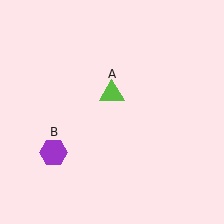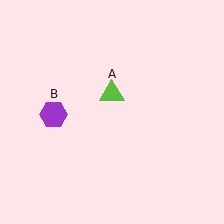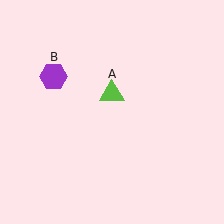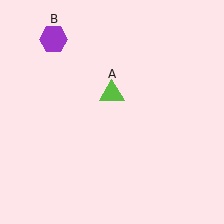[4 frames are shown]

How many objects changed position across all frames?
1 object changed position: purple hexagon (object B).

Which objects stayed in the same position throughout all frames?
Lime triangle (object A) remained stationary.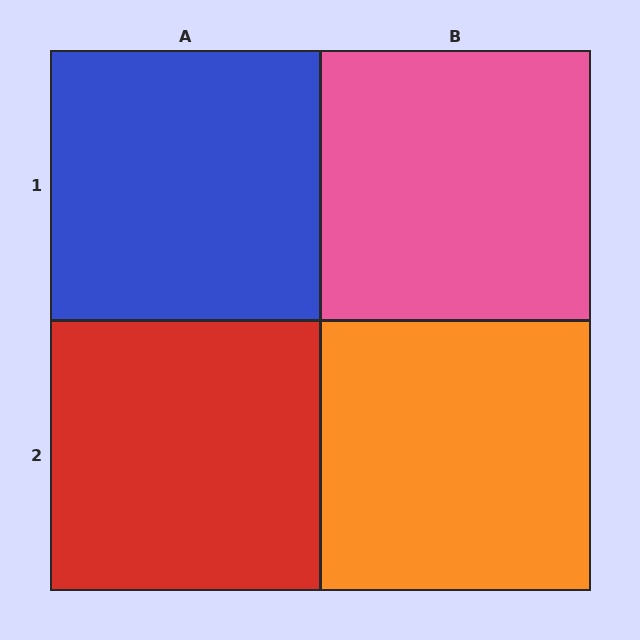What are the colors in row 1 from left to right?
Blue, pink.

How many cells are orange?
1 cell is orange.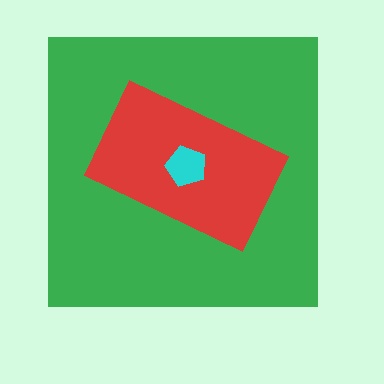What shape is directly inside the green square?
The red rectangle.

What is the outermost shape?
The green square.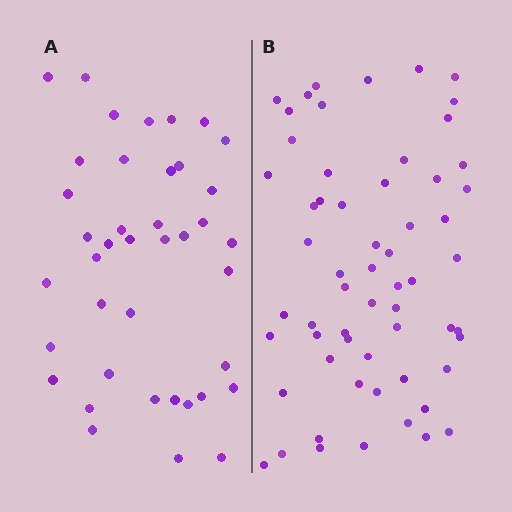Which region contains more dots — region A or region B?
Region B (the right region) has more dots.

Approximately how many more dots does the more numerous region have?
Region B has approximately 20 more dots than region A.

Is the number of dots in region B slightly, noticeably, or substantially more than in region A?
Region B has substantially more. The ratio is roughly 1.5 to 1.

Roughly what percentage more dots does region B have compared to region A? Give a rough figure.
About 50% more.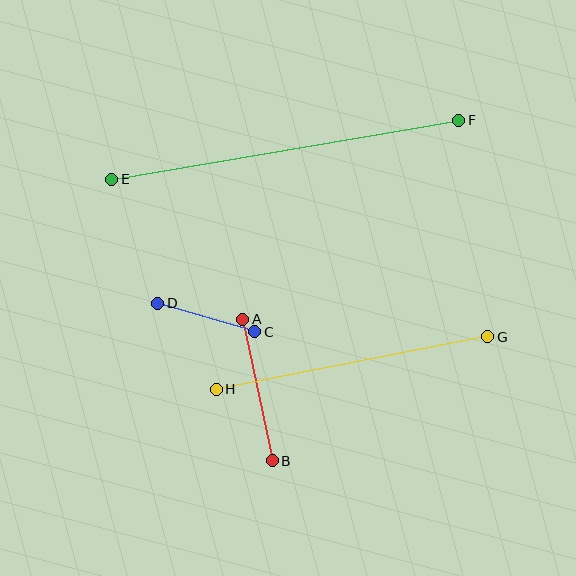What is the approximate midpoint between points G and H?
The midpoint is at approximately (352, 363) pixels.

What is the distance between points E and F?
The distance is approximately 352 pixels.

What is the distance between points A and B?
The distance is approximately 144 pixels.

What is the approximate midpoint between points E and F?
The midpoint is at approximately (285, 150) pixels.